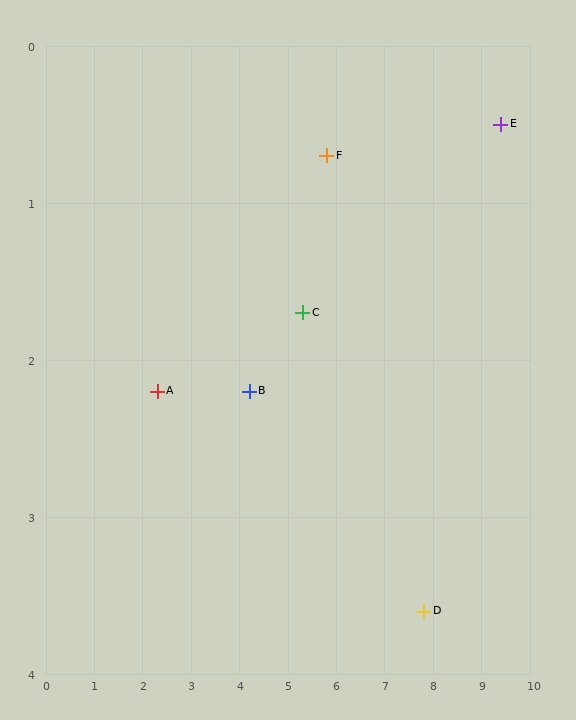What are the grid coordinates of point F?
Point F is at approximately (5.8, 0.7).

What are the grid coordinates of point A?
Point A is at approximately (2.3, 2.2).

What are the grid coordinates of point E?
Point E is at approximately (9.4, 0.5).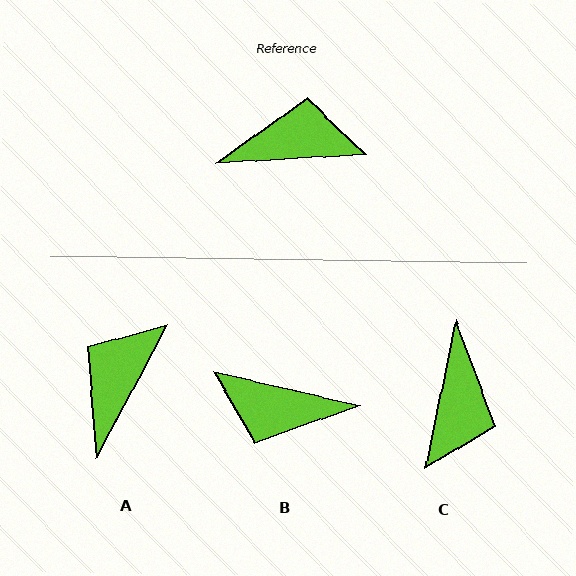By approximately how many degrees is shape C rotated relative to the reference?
Approximately 105 degrees clockwise.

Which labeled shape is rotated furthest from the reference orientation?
B, about 163 degrees away.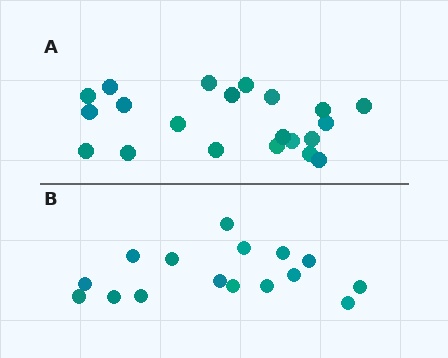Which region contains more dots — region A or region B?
Region A (the top region) has more dots.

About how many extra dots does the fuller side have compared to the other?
Region A has about 5 more dots than region B.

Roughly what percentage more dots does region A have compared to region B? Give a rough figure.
About 30% more.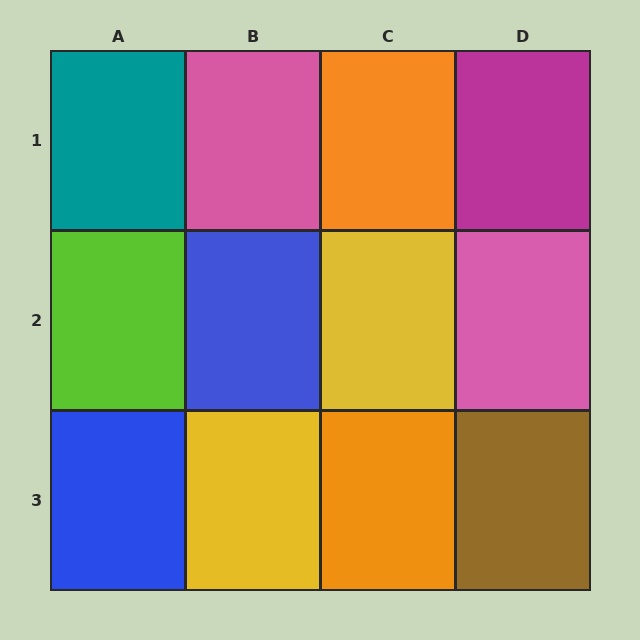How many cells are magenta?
1 cell is magenta.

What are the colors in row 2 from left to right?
Lime, blue, yellow, pink.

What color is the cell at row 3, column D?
Brown.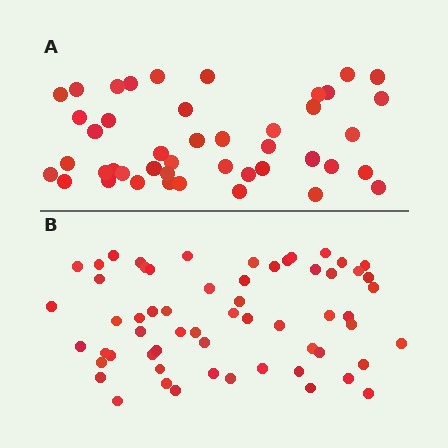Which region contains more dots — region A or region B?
Region B (the bottom region) has more dots.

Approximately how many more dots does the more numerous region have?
Region B has approximately 15 more dots than region A.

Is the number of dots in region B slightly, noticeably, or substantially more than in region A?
Region B has noticeably more, but not dramatically so. The ratio is roughly 1.4 to 1.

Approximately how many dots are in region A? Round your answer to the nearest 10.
About 40 dots. (The exact count is 44, which rounds to 40.)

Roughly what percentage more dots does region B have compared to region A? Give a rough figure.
About 35% more.